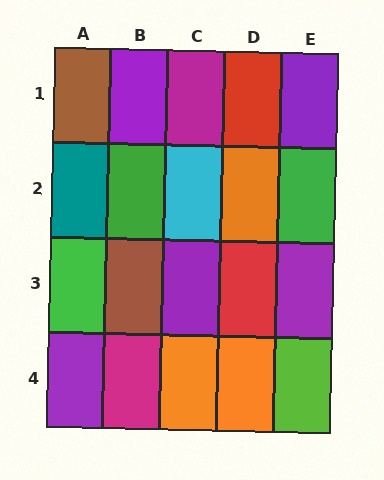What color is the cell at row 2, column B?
Green.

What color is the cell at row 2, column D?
Orange.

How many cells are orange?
3 cells are orange.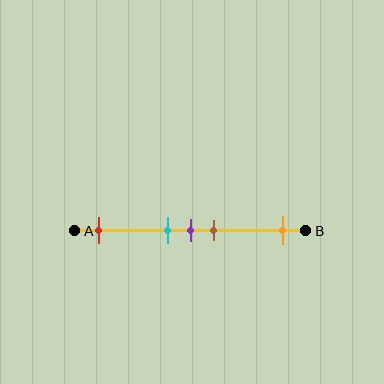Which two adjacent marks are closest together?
The cyan and purple marks are the closest adjacent pair.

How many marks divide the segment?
There are 5 marks dividing the segment.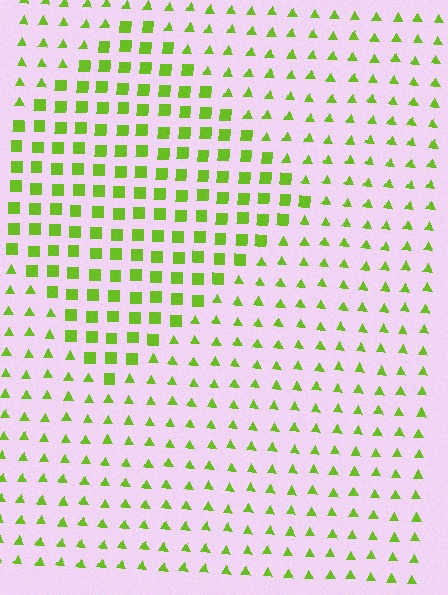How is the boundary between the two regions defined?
The boundary is defined by a change in element shape: squares inside vs. triangles outside. All elements share the same color and spacing.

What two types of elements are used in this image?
The image uses squares inside the diamond region and triangles outside it.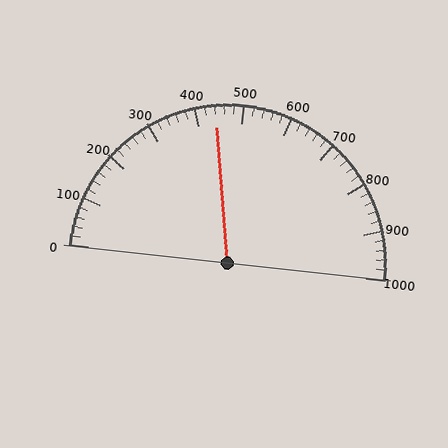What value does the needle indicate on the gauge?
The needle indicates approximately 440.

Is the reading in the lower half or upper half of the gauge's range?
The reading is in the lower half of the range (0 to 1000).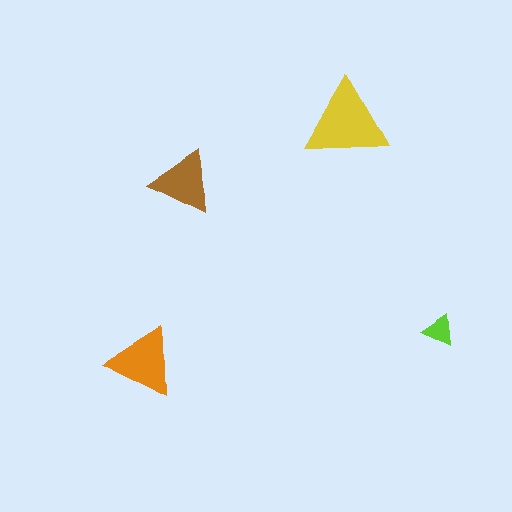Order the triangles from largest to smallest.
the yellow one, the orange one, the brown one, the lime one.